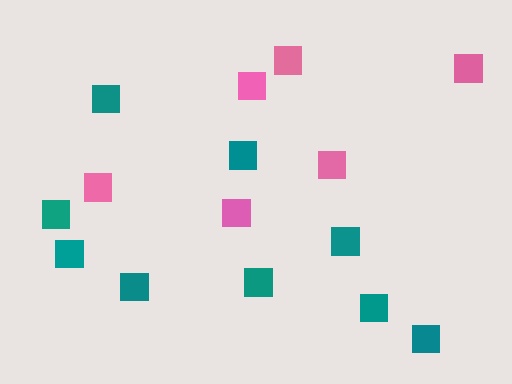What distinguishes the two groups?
There are 2 groups: one group of teal squares (9) and one group of pink squares (6).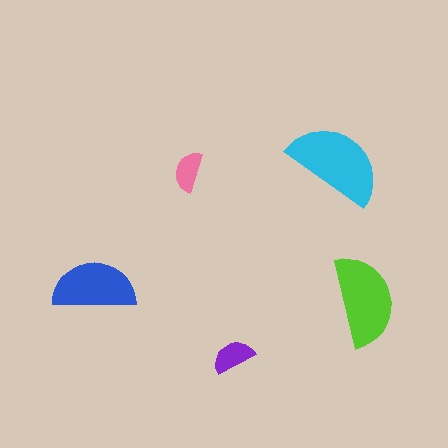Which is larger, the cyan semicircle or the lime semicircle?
The cyan one.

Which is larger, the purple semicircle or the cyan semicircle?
The cyan one.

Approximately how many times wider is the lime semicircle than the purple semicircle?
About 2 times wider.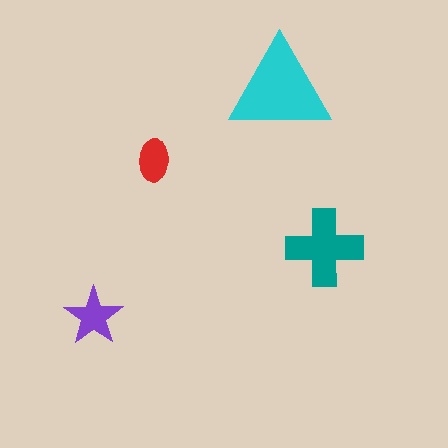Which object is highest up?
The cyan triangle is topmost.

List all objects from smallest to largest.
The red ellipse, the purple star, the teal cross, the cyan triangle.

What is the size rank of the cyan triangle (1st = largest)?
1st.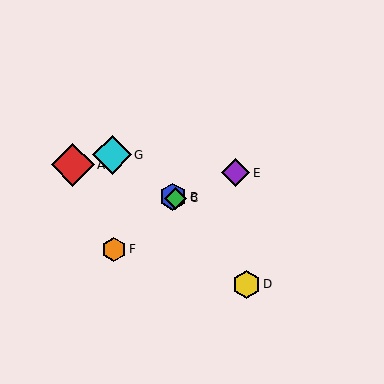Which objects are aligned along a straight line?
Objects B, C, G are aligned along a straight line.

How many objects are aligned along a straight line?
3 objects (B, C, G) are aligned along a straight line.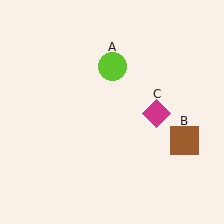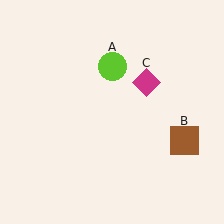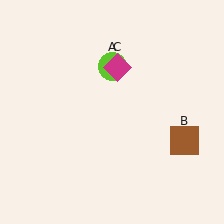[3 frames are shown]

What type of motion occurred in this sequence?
The magenta diamond (object C) rotated counterclockwise around the center of the scene.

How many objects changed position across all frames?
1 object changed position: magenta diamond (object C).